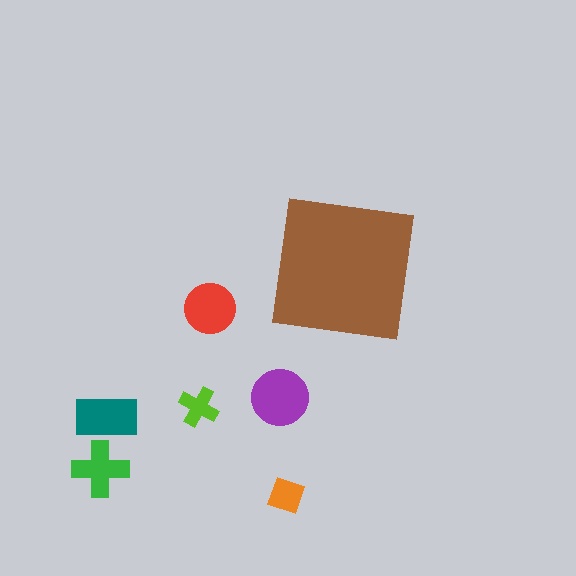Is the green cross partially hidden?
No, the green cross is fully visible.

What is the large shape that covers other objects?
A brown square.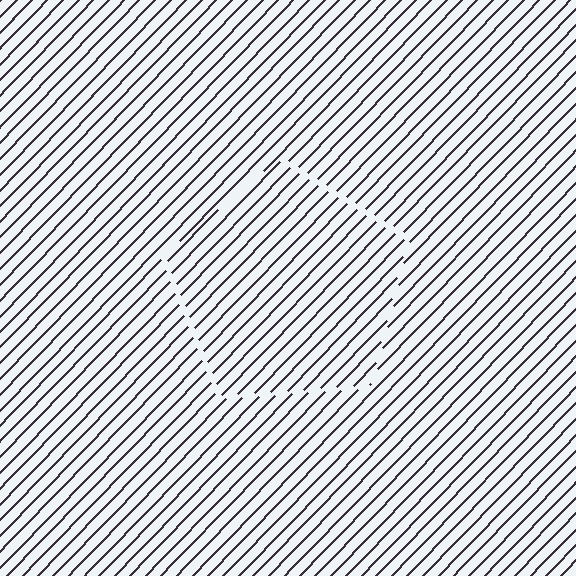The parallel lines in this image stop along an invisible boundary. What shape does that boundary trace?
An illusory pentagon. The interior of the shape contains the same grating, shifted by half a period — the contour is defined by the phase discontinuity where line-ends from the inner and outer gratings abut.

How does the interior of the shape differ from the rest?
The interior of the shape contains the same grating, shifted by half a period — the contour is defined by the phase discontinuity where line-ends from the inner and outer gratings abut.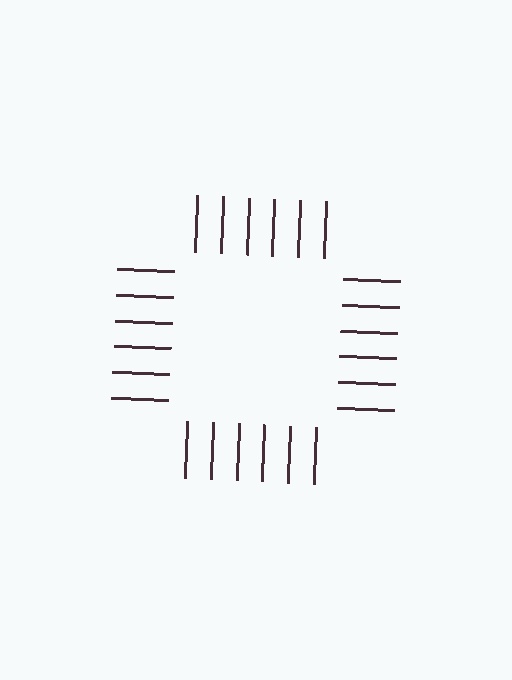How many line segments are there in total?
24 — 6 along each of the 4 edges.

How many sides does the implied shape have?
4 sides — the line-ends trace a square.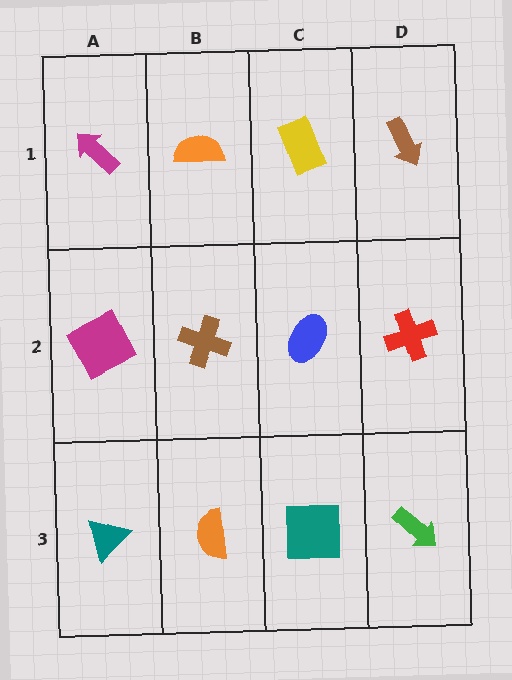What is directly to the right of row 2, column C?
A red cross.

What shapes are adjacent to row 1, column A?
A magenta square (row 2, column A), an orange semicircle (row 1, column B).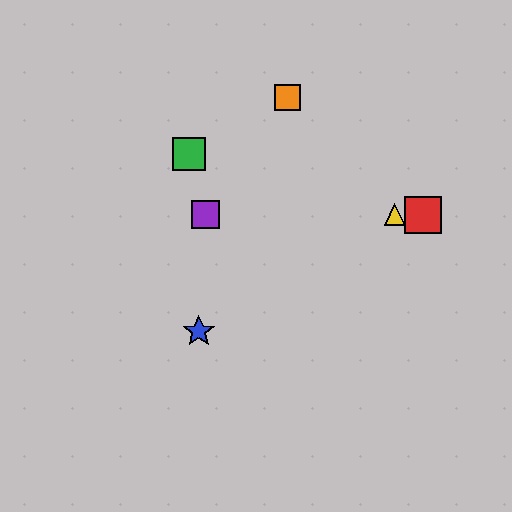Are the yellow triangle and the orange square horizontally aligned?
No, the yellow triangle is at y≈215 and the orange square is at y≈97.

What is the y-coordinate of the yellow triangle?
The yellow triangle is at y≈215.